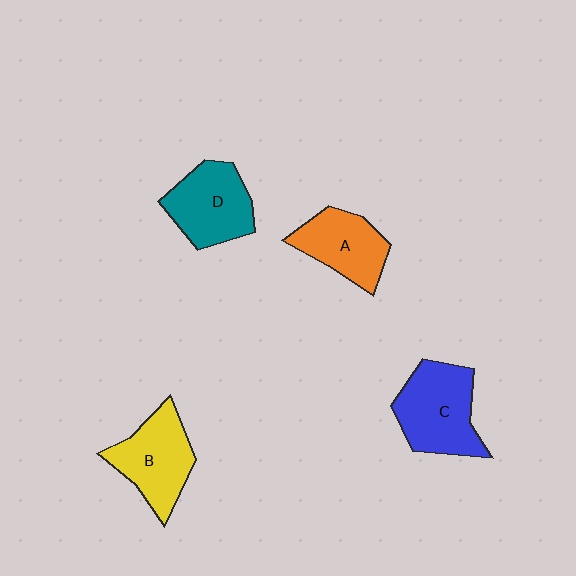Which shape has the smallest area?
Shape A (orange).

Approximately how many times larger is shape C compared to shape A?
Approximately 1.3 times.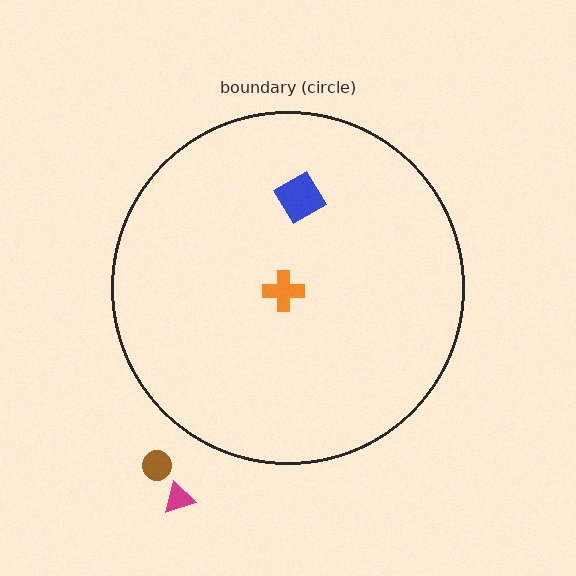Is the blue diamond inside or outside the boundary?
Inside.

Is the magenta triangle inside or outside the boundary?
Outside.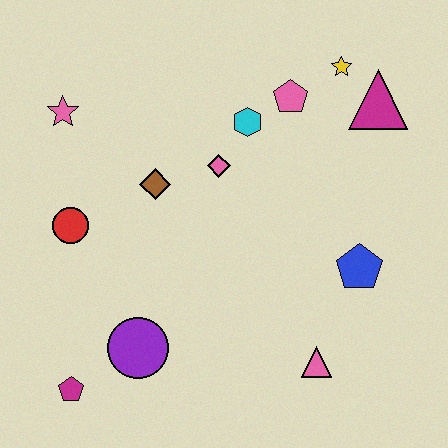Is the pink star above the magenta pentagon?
Yes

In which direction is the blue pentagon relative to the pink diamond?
The blue pentagon is to the right of the pink diamond.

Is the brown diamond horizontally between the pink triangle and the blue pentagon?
No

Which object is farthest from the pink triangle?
The pink star is farthest from the pink triangle.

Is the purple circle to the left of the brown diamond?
Yes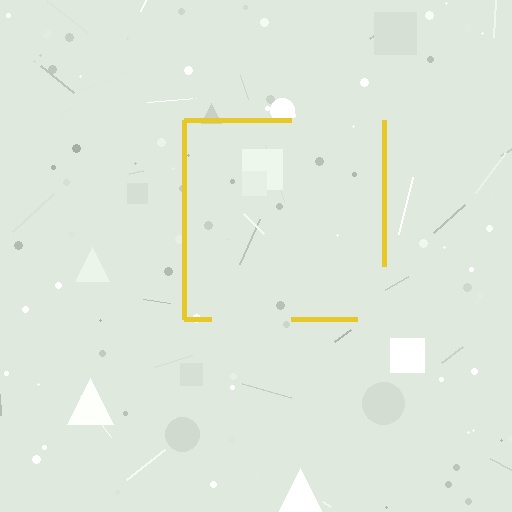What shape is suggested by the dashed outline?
The dashed outline suggests a square.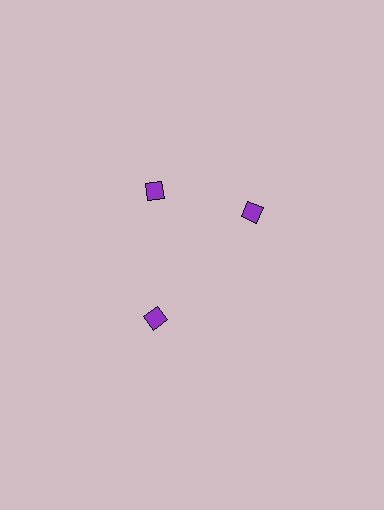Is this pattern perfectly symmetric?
No. The 3 purple diamonds are arranged in a ring, but one element near the 3 o'clock position is rotated out of alignment along the ring, breaking the 3-fold rotational symmetry.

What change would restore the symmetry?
The symmetry would be restored by rotating it back into even spacing with its neighbors so that all 3 diamonds sit at equal angles and equal distance from the center.